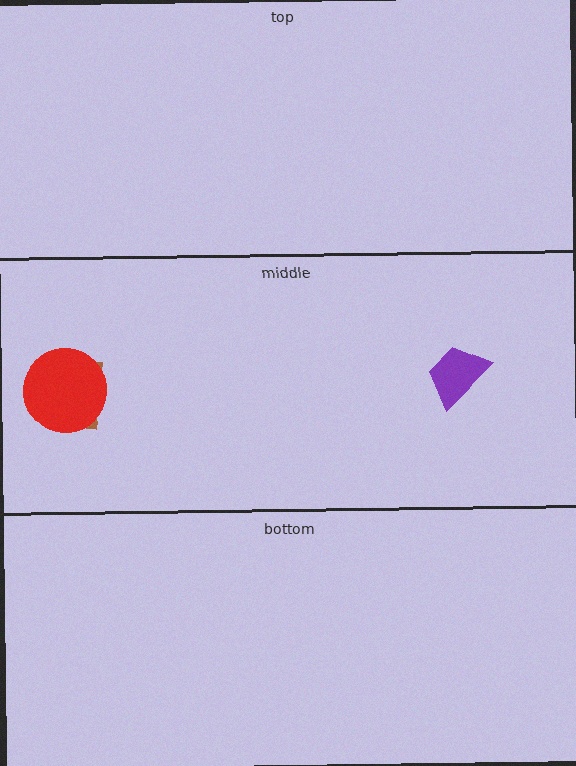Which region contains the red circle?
The middle region.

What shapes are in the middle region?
The purple trapezoid, the brown rectangle, the red circle.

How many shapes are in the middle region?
3.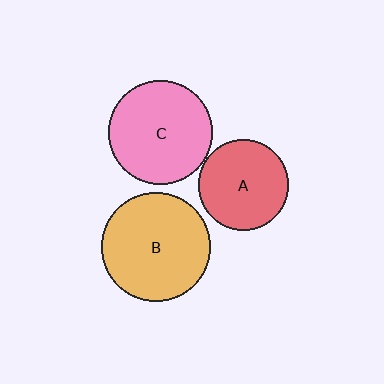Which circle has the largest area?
Circle B (orange).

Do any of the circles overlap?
No, none of the circles overlap.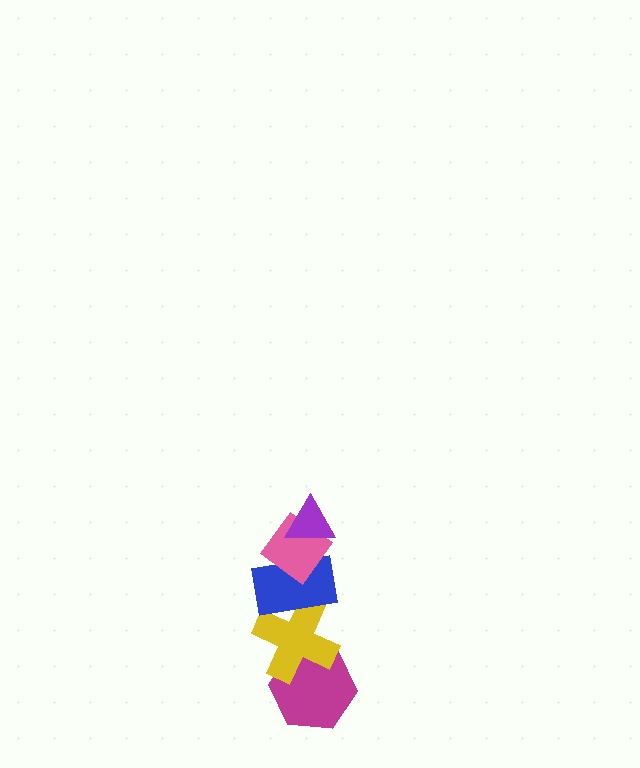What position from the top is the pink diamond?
The pink diamond is 2nd from the top.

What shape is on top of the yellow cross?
The blue rectangle is on top of the yellow cross.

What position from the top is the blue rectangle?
The blue rectangle is 3rd from the top.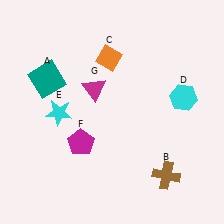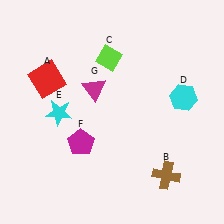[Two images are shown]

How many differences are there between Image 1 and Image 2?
There are 2 differences between the two images.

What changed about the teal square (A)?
In Image 1, A is teal. In Image 2, it changed to red.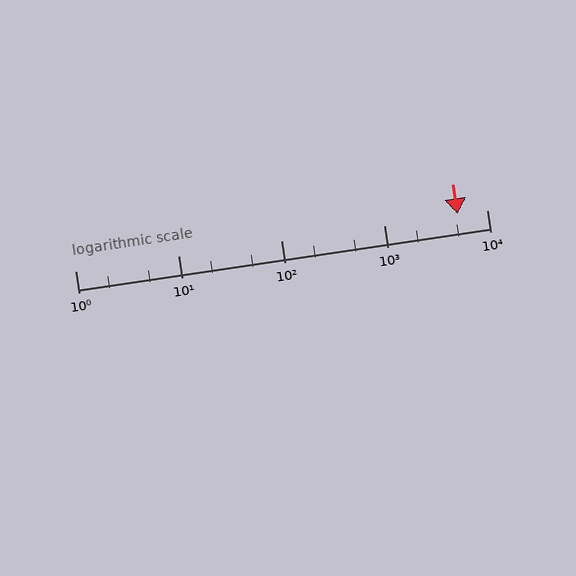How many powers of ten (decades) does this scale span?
The scale spans 4 decades, from 1 to 10000.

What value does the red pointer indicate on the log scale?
The pointer indicates approximately 5200.